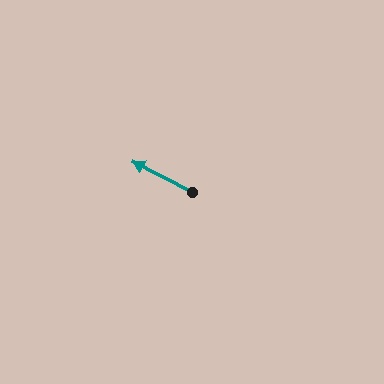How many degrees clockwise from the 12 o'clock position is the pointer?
Approximately 297 degrees.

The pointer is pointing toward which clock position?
Roughly 10 o'clock.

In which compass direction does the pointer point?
Northwest.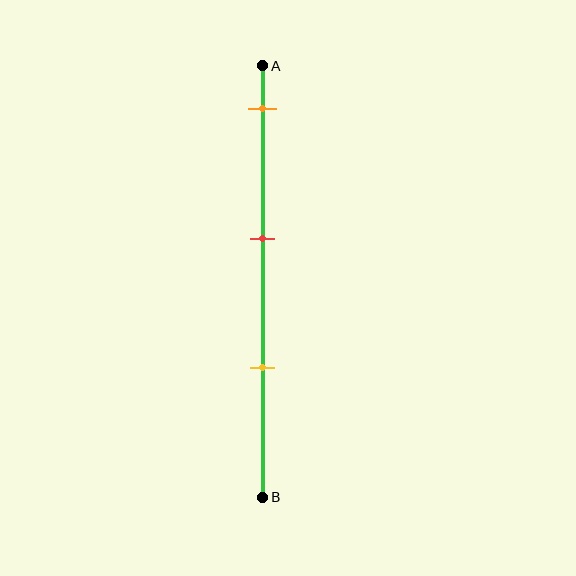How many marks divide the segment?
There are 3 marks dividing the segment.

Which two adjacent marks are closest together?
The red and yellow marks are the closest adjacent pair.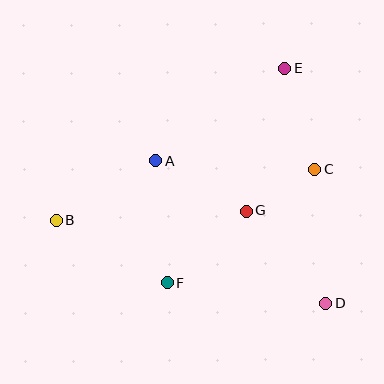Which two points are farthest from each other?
Points B and D are farthest from each other.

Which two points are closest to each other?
Points C and G are closest to each other.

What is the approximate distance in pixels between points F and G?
The distance between F and G is approximately 107 pixels.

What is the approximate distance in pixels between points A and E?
The distance between A and E is approximately 159 pixels.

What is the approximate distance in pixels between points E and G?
The distance between E and G is approximately 147 pixels.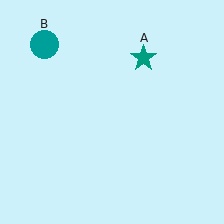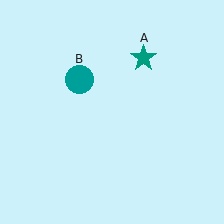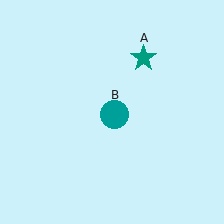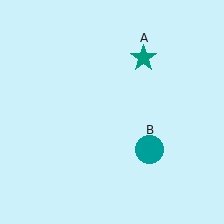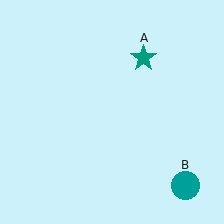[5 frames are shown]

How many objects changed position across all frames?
1 object changed position: teal circle (object B).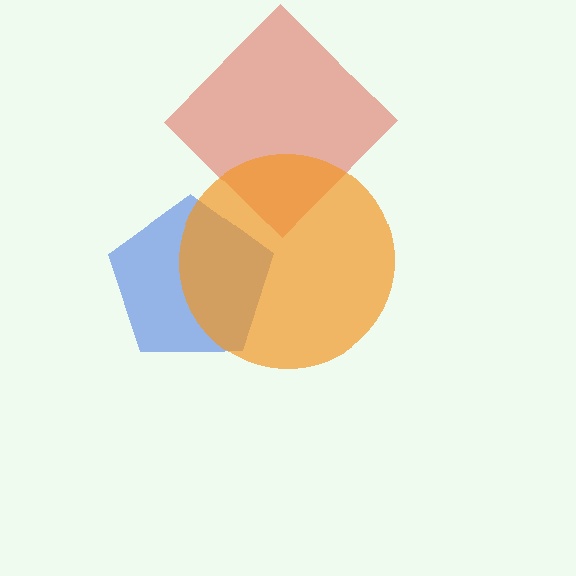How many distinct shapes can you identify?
There are 3 distinct shapes: a red diamond, a blue pentagon, an orange circle.